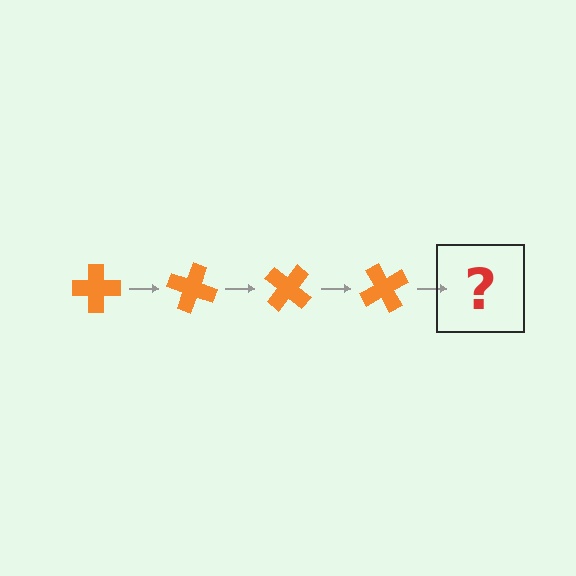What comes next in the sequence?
The next element should be an orange cross rotated 80 degrees.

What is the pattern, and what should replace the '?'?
The pattern is that the cross rotates 20 degrees each step. The '?' should be an orange cross rotated 80 degrees.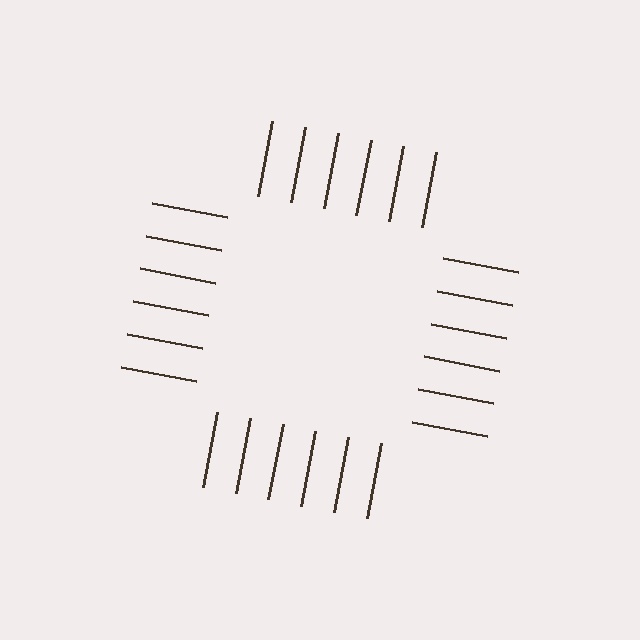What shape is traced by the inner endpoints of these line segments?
An illusory square — the line segments terminate on its edges but no continuous stroke is drawn.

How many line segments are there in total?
24 — 6 along each of the 4 edges.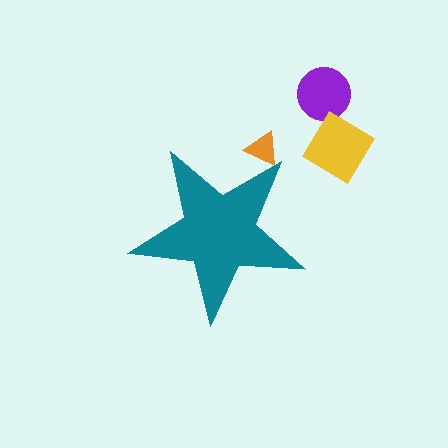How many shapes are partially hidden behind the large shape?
1 shape is partially hidden.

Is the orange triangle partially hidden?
Yes, the orange triangle is partially hidden behind the teal star.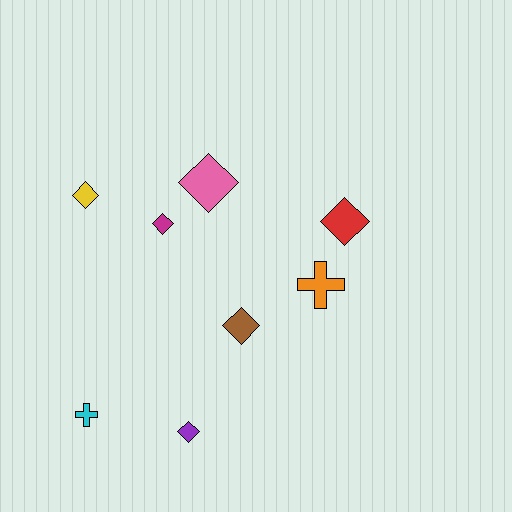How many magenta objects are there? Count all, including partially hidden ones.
There is 1 magenta object.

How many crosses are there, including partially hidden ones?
There are 2 crosses.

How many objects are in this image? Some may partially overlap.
There are 8 objects.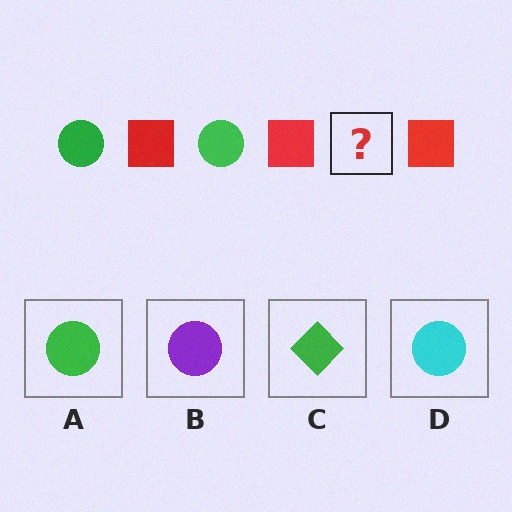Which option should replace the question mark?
Option A.